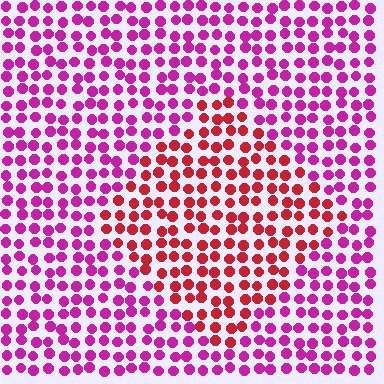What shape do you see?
I see a diamond.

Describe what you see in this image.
The image is filled with small magenta elements in a uniform arrangement. A diamond-shaped region is visible where the elements are tinted to a slightly different hue, forming a subtle color boundary.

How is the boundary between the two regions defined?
The boundary is defined purely by a slight shift in hue (about 42 degrees). Spacing, size, and orientation are identical on both sides.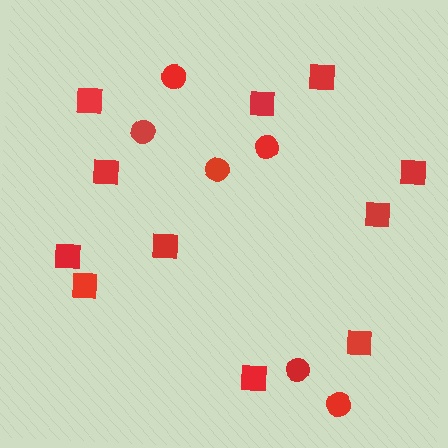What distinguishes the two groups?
There are 2 groups: one group of circles (6) and one group of squares (11).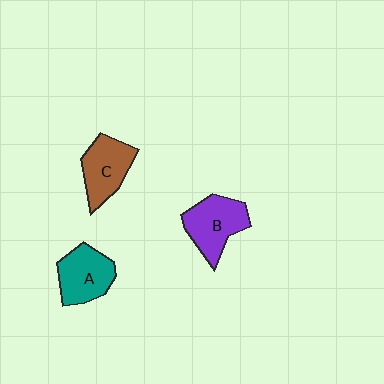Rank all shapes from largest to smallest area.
From largest to smallest: B (purple), A (teal), C (brown).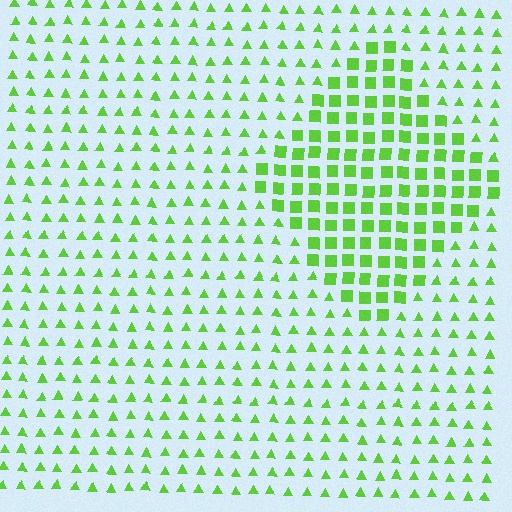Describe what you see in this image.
The image is filled with small lime elements arranged in a uniform grid. A diamond-shaped region contains squares, while the surrounding area contains triangles. The boundary is defined purely by the change in element shape.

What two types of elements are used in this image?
The image uses squares inside the diamond region and triangles outside it.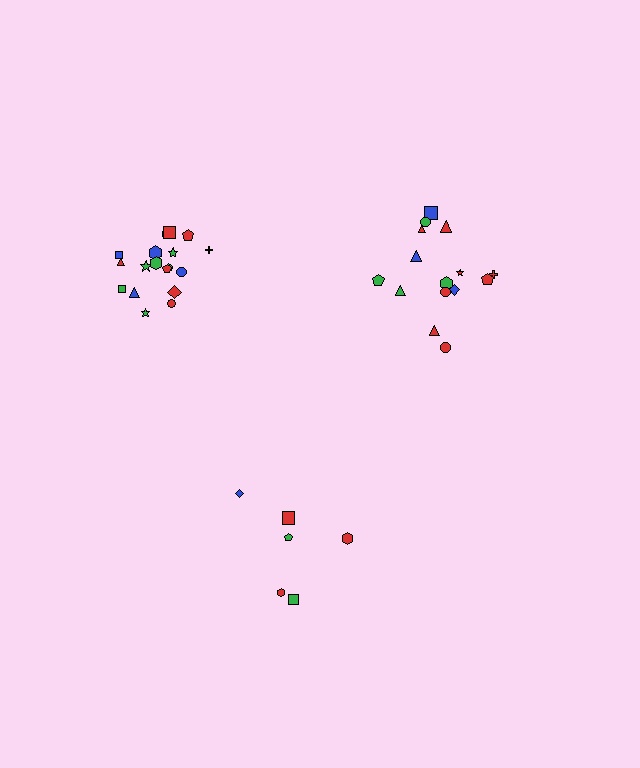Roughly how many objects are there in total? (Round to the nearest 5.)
Roughly 40 objects in total.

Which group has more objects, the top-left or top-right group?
The top-left group.